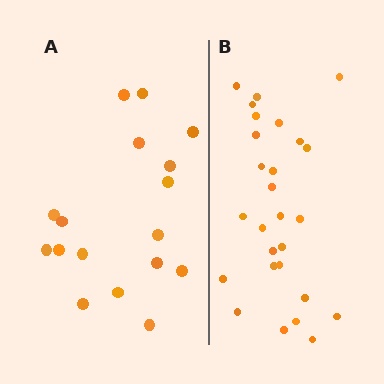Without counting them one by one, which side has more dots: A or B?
Region B (the right region) has more dots.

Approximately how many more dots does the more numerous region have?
Region B has roughly 10 or so more dots than region A.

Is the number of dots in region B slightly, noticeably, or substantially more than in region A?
Region B has substantially more. The ratio is roughly 1.6 to 1.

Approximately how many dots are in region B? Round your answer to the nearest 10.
About 30 dots. (The exact count is 27, which rounds to 30.)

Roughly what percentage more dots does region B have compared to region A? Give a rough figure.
About 60% more.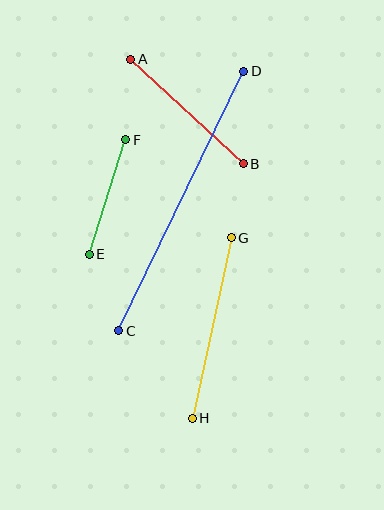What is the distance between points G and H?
The distance is approximately 185 pixels.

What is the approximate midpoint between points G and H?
The midpoint is at approximately (212, 328) pixels.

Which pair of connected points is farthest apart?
Points C and D are farthest apart.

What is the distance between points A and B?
The distance is approximately 154 pixels.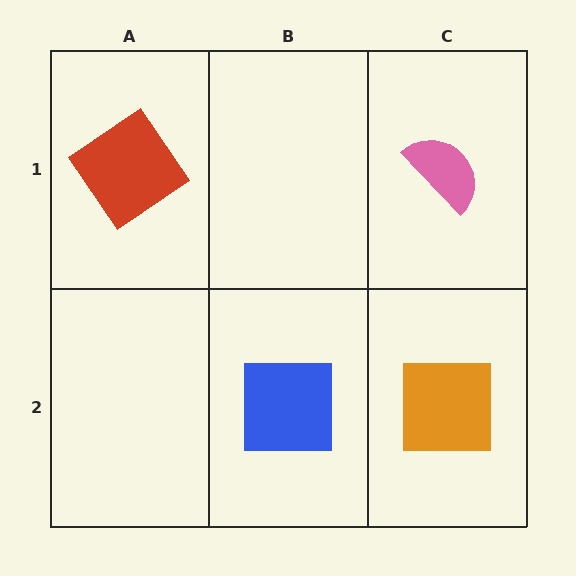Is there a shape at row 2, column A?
No, that cell is empty.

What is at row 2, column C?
An orange square.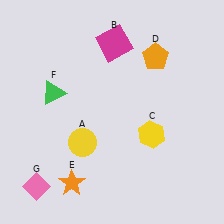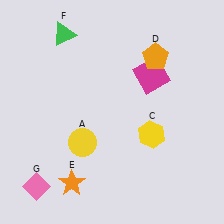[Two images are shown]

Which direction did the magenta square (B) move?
The magenta square (B) moved right.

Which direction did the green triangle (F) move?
The green triangle (F) moved up.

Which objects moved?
The objects that moved are: the magenta square (B), the green triangle (F).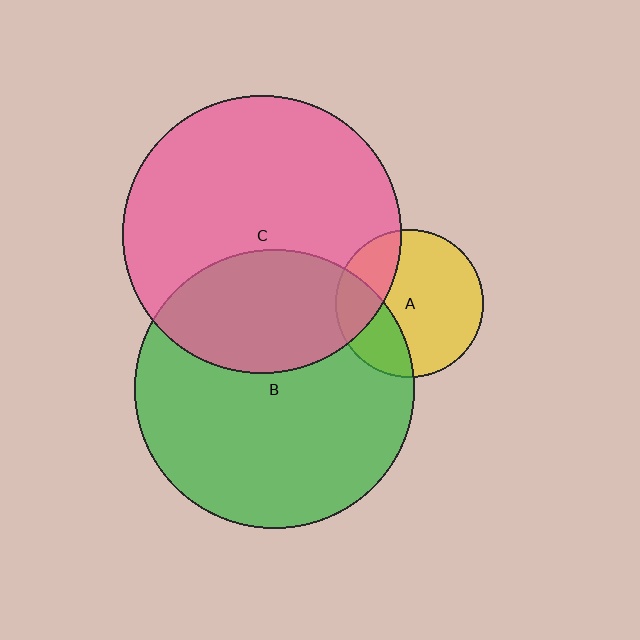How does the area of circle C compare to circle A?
Approximately 3.5 times.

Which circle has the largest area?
Circle B (green).